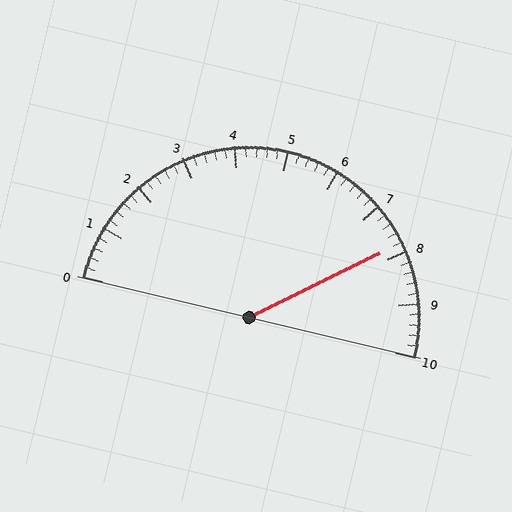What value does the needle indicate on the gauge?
The needle indicates approximately 7.8.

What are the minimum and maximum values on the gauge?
The gauge ranges from 0 to 10.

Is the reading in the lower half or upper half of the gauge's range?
The reading is in the upper half of the range (0 to 10).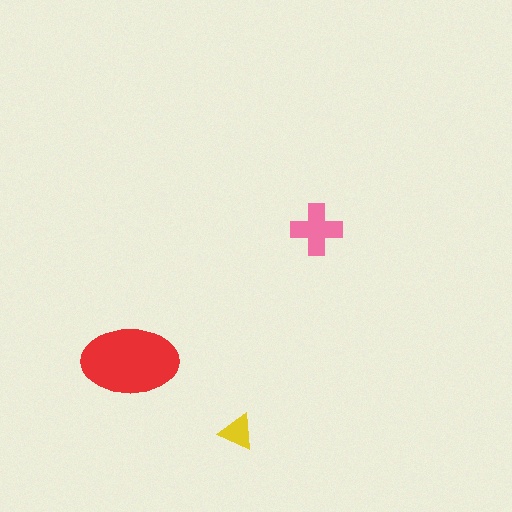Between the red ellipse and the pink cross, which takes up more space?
The red ellipse.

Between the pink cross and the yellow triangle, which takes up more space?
The pink cross.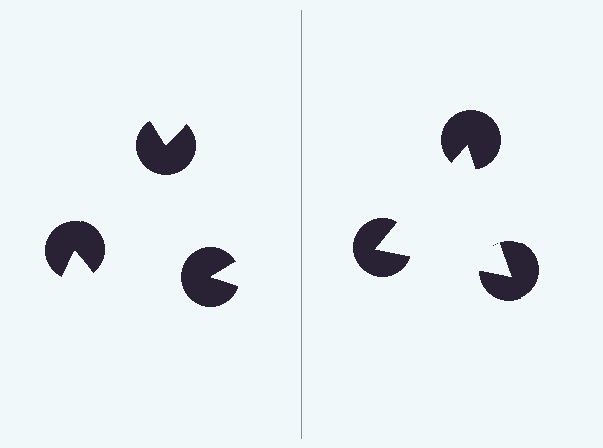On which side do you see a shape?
An illusory triangle appears on the right side. On the left side the wedge cuts are rotated, so no coherent shape forms.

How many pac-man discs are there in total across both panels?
6 — 3 on each side.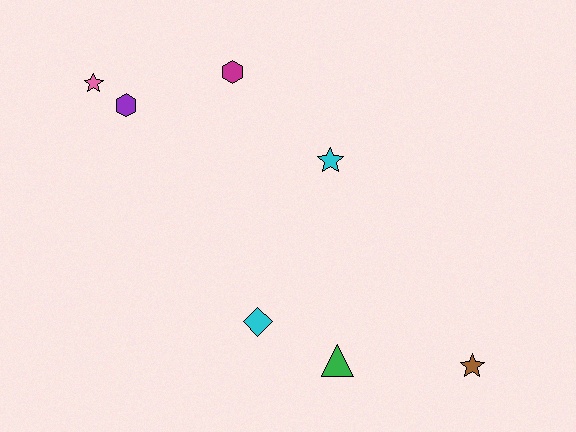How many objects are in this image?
There are 7 objects.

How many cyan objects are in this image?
There are 2 cyan objects.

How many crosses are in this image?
There are no crosses.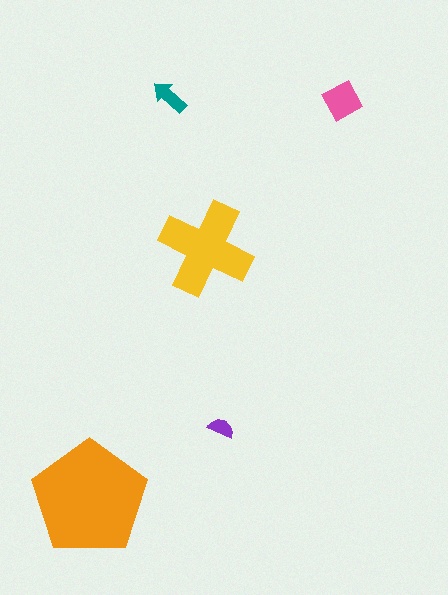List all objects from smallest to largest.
The purple semicircle, the teal arrow, the pink diamond, the yellow cross, the orange pentagon.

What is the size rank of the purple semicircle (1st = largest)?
5th.